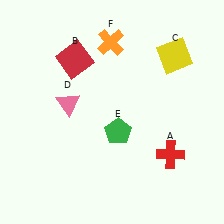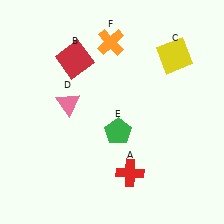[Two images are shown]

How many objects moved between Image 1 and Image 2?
1 object moved between the two images.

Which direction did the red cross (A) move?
The red cross (A) moved left.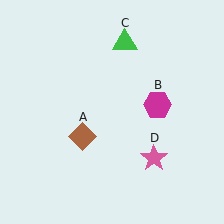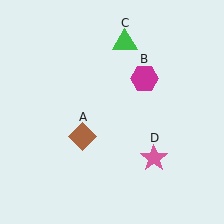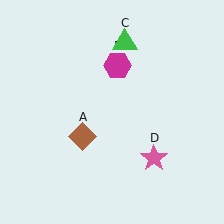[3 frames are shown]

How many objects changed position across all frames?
1 object changed position: magenta hexagon (object B).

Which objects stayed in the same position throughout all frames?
Brown diamond (object A) and green triangle (object C) and pink star (object D) remained stationary.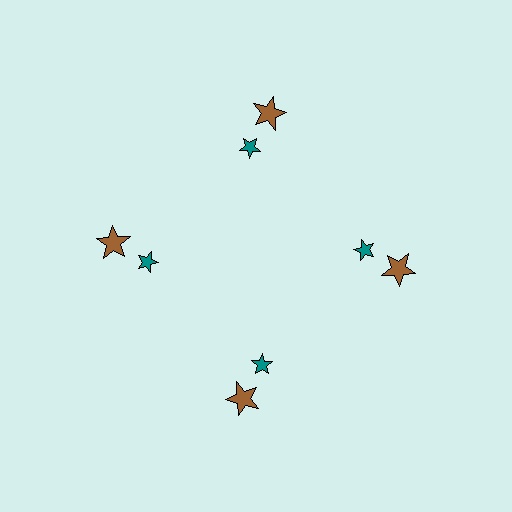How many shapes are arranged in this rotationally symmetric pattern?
There are 8 shapes, arranged in 4 groups of 2.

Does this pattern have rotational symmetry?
Yes, this pattern has 4-fold rotational symmetry. It looks the same after rotating 90 degrees around the center.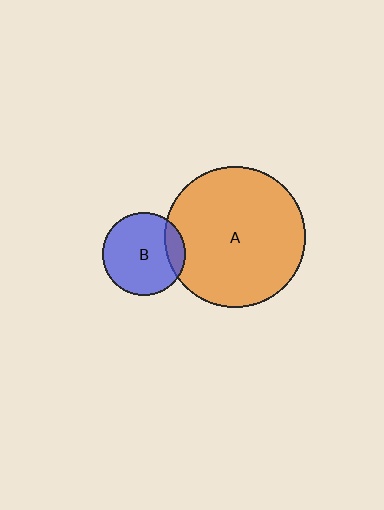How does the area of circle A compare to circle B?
Approximately 2.9 times.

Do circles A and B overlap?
Yes.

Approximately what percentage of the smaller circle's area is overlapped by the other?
Approximately 15%.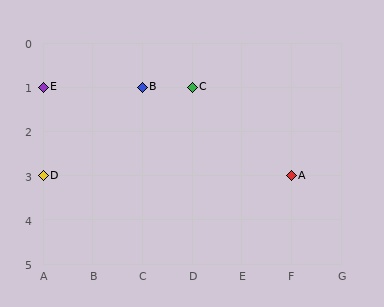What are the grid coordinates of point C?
Point C is at grid coordinates (D, 1).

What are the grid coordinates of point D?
Point D is at grid coordinates (A, 3).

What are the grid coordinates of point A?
Point A is at grid coordinates (F, 3).